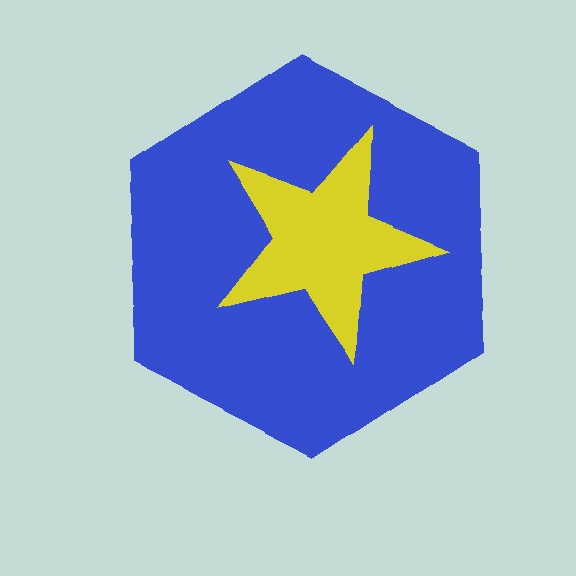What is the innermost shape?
The yellow star.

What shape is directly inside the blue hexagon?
The yellow star.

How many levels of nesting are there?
2.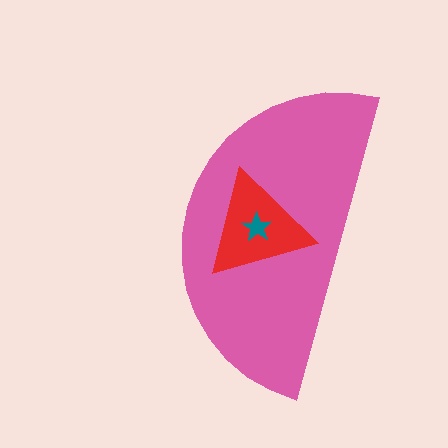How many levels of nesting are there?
3.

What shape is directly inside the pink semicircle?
The red triangle.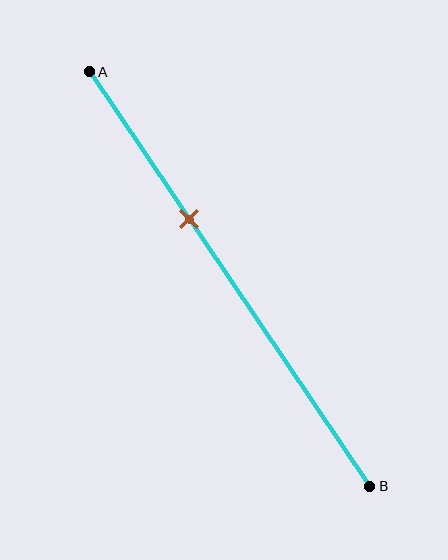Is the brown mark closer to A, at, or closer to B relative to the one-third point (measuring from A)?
The brown mark is approximately at the one-third point of segment AB.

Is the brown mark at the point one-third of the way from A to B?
Yes, the mark is approximately at the one-third point.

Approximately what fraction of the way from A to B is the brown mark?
The brown mark is approximately 35% of the way from A to B.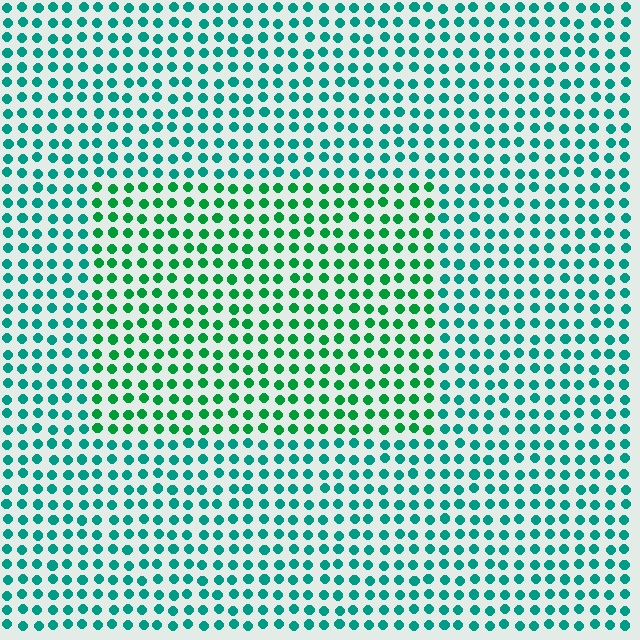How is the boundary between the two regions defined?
The boundary is defined purely by a slight shift in hue (about 31 degrees). Spacing, size, and orientation are identical on both sides.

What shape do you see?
I see a rectangle.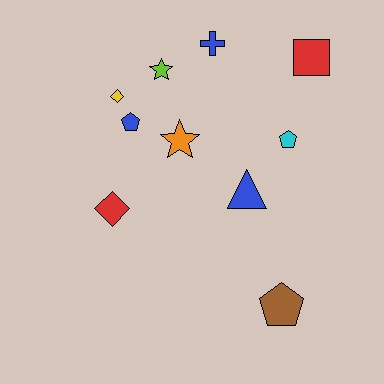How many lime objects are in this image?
There is 1 lime object.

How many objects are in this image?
There are 10 objects.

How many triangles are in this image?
There is 1 triangle.